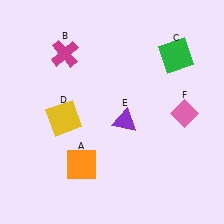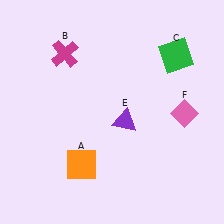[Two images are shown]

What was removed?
The yellow square (D) was removed in Image 2.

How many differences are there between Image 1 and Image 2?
There is 1 difference between the two images.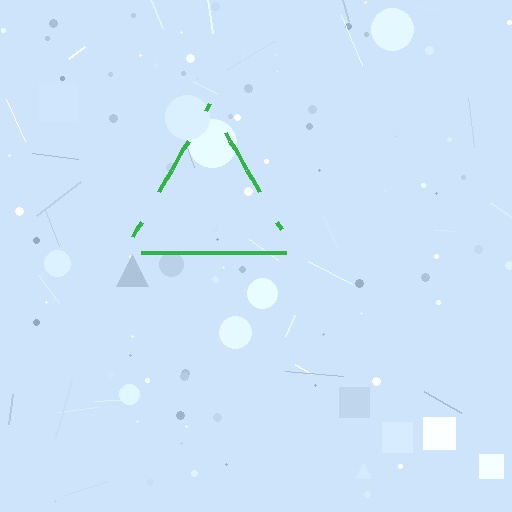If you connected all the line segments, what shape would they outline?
They would outline a triangle.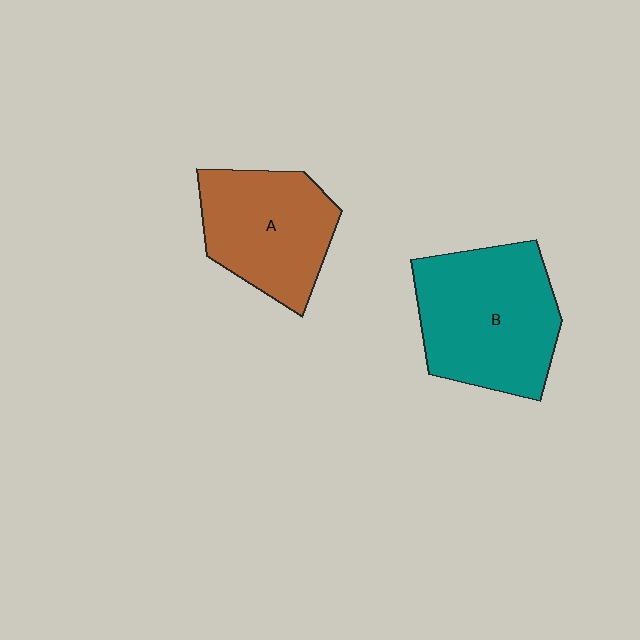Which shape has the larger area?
Shape B (teal).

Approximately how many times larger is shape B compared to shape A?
Approximately 1.3 times.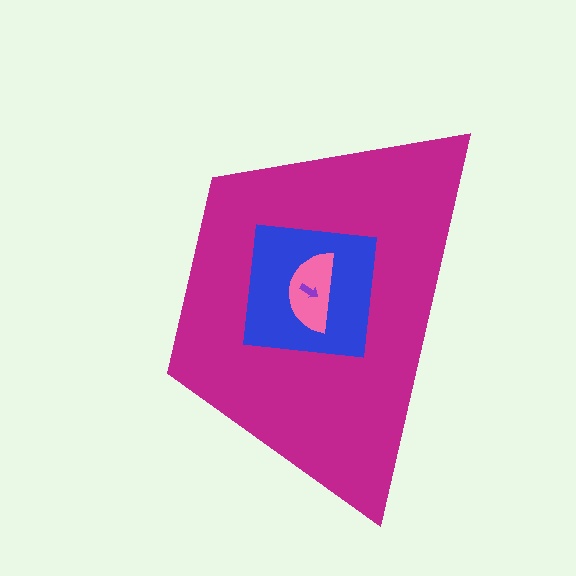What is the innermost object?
The purple arrow.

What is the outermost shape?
The magenta trapezoid.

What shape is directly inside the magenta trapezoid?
The blue square.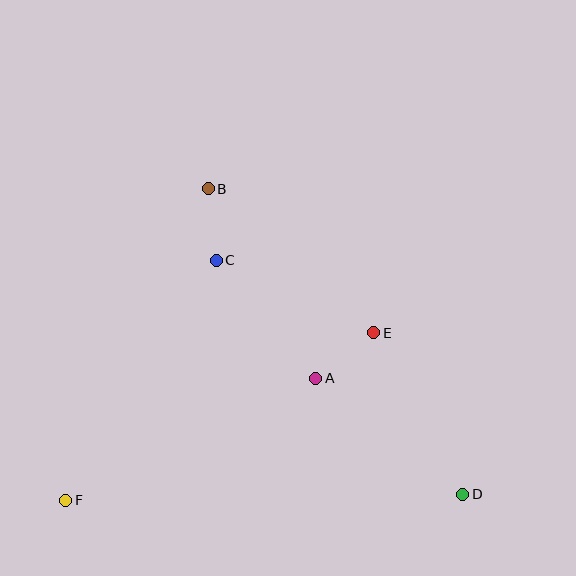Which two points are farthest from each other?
Points B and D are farthest from each other.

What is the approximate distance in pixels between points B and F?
The distance between B and F is approximately 343 pixels.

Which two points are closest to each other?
Points B and C are closest to each other.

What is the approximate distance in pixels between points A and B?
The distance between A and B is approximately 218 pixels.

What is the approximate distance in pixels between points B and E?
The distance between B and E is approximately 220 pixels.